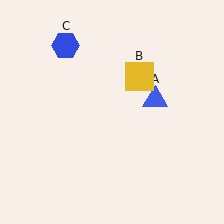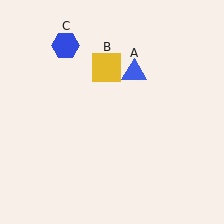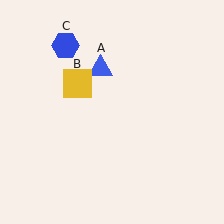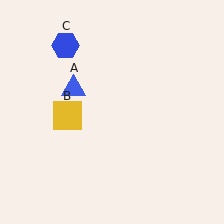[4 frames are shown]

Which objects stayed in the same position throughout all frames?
Blue hexagon (object C) remained stationary.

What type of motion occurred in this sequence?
The blue triangle (object A), yellow square (object B) rotated counterclockwise around the center of the scene.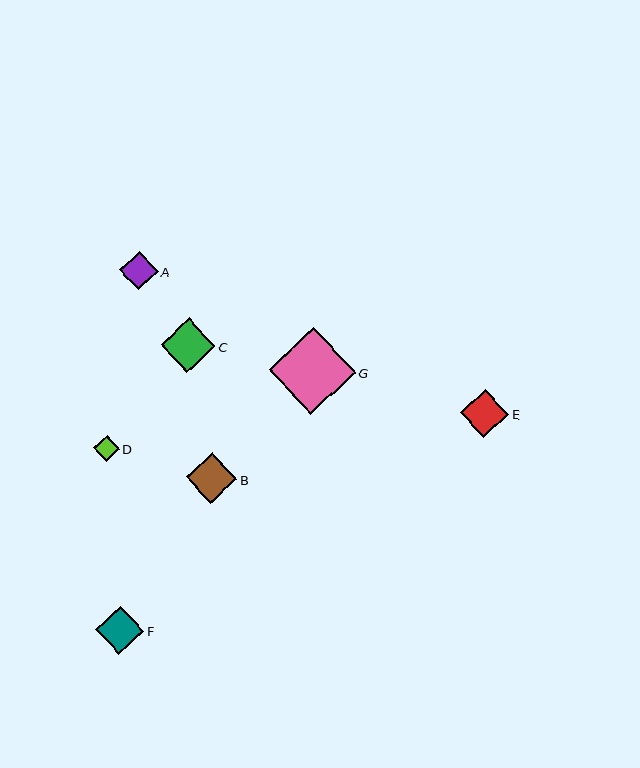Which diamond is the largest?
Diamond G is the largest with a size of approximately 87 pixels.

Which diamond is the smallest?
Diamond D is the smallest with a size of approximately 26 pixels.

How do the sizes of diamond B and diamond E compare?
Diamond B and diamond E are approximately the same size.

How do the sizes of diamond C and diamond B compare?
Diamond C and diamond B are approximately the same size.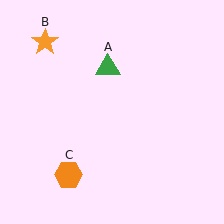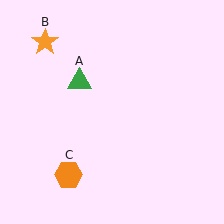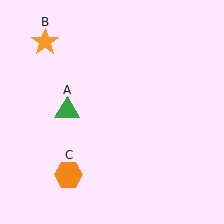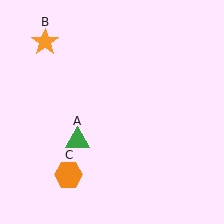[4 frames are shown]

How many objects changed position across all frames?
1 object changed position: green triangle (object A).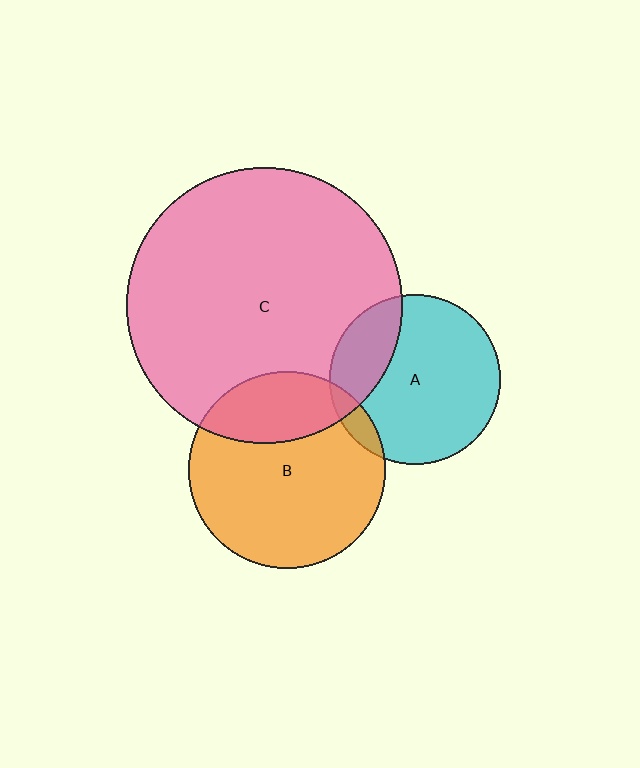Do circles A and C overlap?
Yes.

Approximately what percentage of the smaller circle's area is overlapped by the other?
Approximately 25%.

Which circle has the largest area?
Circle C (pink).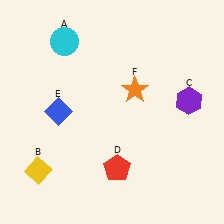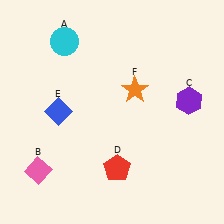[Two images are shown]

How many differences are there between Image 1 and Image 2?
There is 1 difference between the two images.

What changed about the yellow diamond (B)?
In Image 1, B is yellow. In Image 2, it changed to pink.